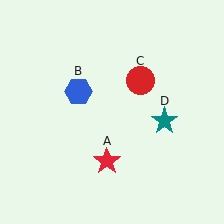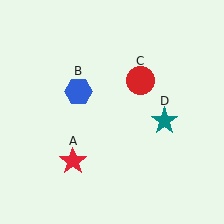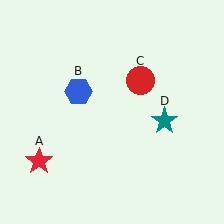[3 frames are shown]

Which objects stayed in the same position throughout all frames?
Blue hexagon (object B) and red circle (object C) and teal star (object D) remained stationary.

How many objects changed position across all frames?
1 object changed position: red star (object A).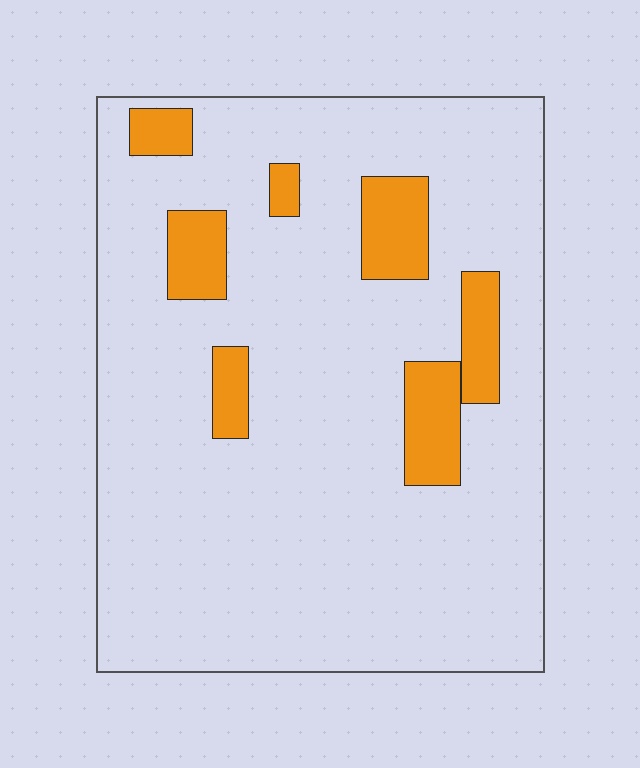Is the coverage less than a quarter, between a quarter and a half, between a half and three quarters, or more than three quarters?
Less than a quarter.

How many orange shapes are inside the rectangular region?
7.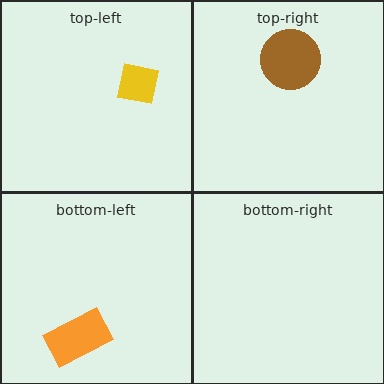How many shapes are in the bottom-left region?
1.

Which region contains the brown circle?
The top-right region.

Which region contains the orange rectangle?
The bottom-left region.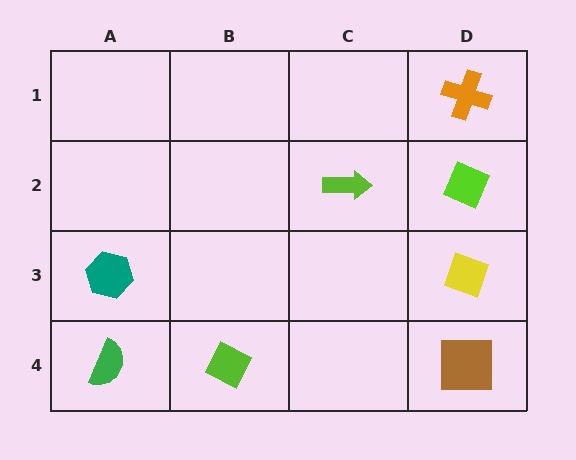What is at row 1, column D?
An orange cross.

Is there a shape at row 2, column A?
No, that cell is empty.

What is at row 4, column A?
A green semicircle.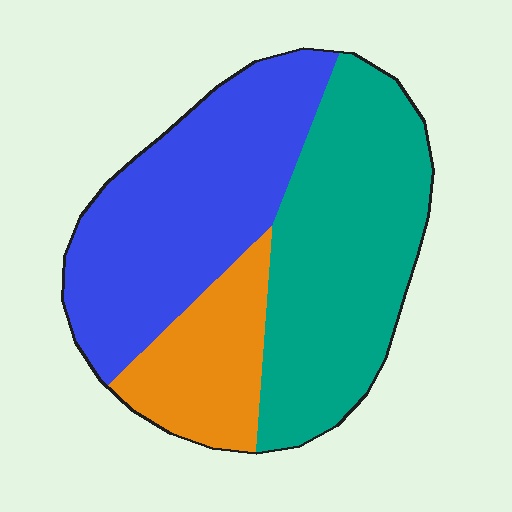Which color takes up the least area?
Orange, at roughly 20%.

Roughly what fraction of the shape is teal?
Teal takes up about two fifths (2/5) of the shape.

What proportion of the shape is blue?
Blue takes up about two fifths (2/5) of the shape.